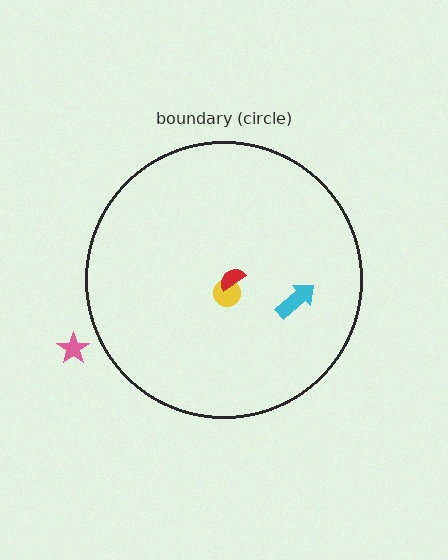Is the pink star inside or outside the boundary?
Outside.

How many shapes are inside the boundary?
3 inside, 1 outside.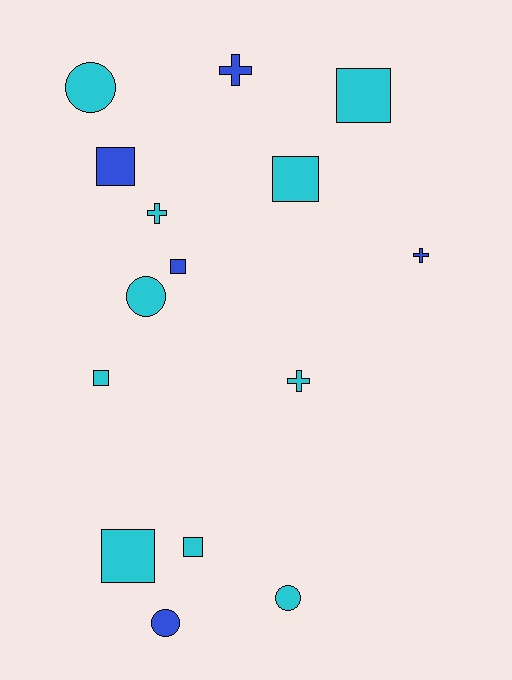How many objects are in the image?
There are 15 objects.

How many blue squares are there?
There are 2 blue squares.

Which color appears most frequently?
Cyan, with 10 objects.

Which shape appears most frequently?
Square, with 7 objects.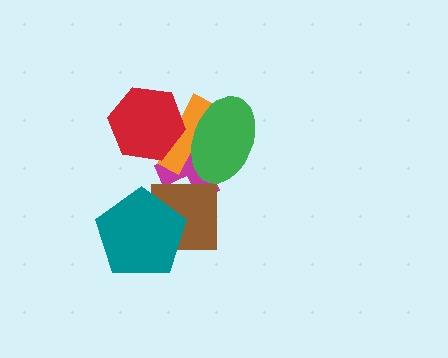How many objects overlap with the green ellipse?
2 objects overlap with the green ellipse.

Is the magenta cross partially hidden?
Yes, it is partially covered by another shape.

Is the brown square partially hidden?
Yes, it is partially covered by another shape.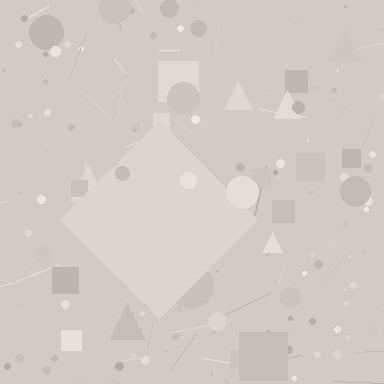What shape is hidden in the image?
A diamond is hidden in the image.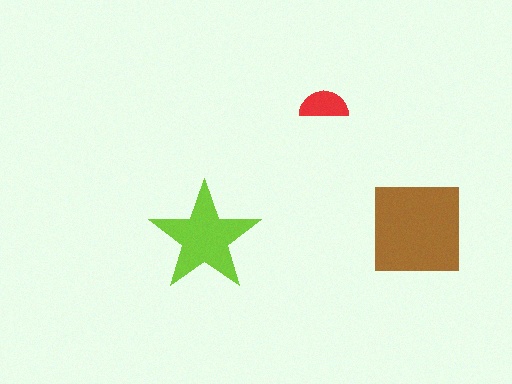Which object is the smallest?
The red semicircle.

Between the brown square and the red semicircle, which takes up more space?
The brown square.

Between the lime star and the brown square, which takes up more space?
The brown square.